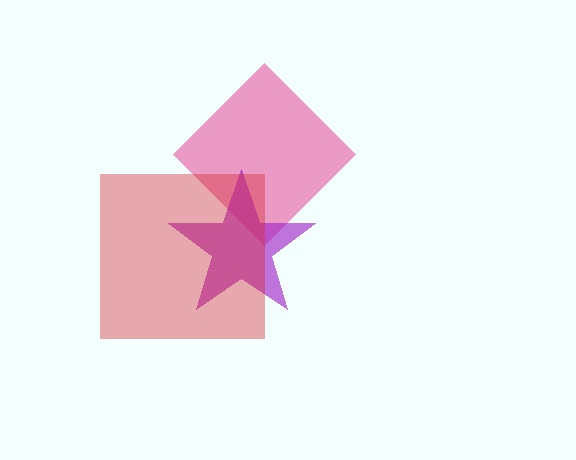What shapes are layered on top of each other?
The layered shapes are: a pink diamond, a purple star, a red square.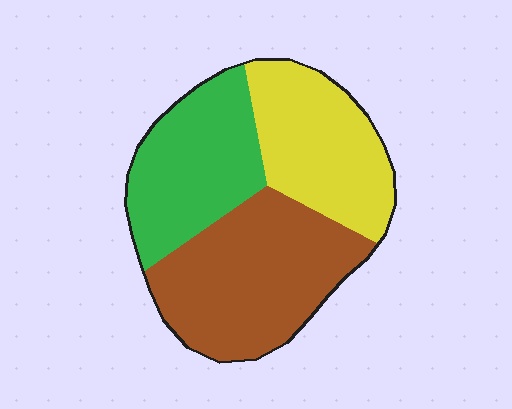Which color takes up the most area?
Brown, at roughly 40%.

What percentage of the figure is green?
Green covers about 30% of the figure.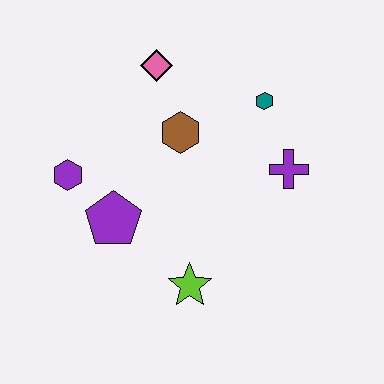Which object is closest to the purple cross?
The teal hexagon is closest to the purple cross.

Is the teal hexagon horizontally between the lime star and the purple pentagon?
No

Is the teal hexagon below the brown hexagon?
No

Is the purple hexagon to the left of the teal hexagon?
Yes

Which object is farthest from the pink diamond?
The lime star is farthest from the pink diamond.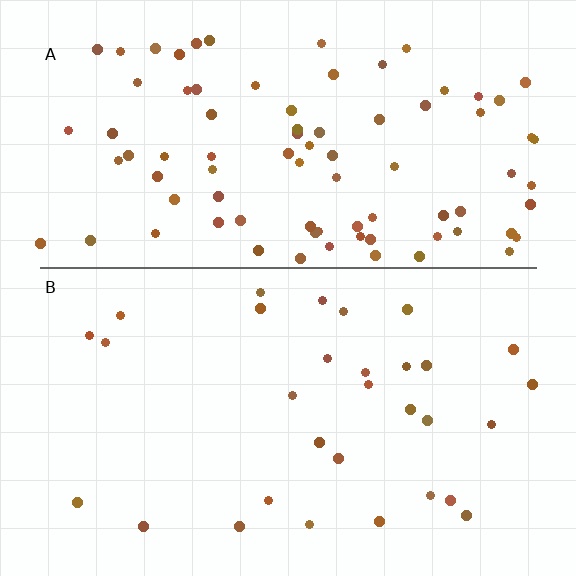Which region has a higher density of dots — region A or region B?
A (the top).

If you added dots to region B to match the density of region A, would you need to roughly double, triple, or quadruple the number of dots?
Approximately triple.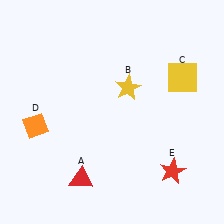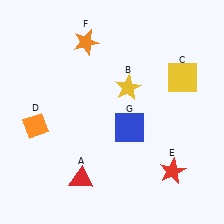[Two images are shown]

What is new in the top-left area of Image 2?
An orange star (F) was added in the top-left area of Image 2.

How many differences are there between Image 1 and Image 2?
There are 2 differences between the two images.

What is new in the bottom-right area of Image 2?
A blue square (G) was added in the bottom-right area of Image 2.